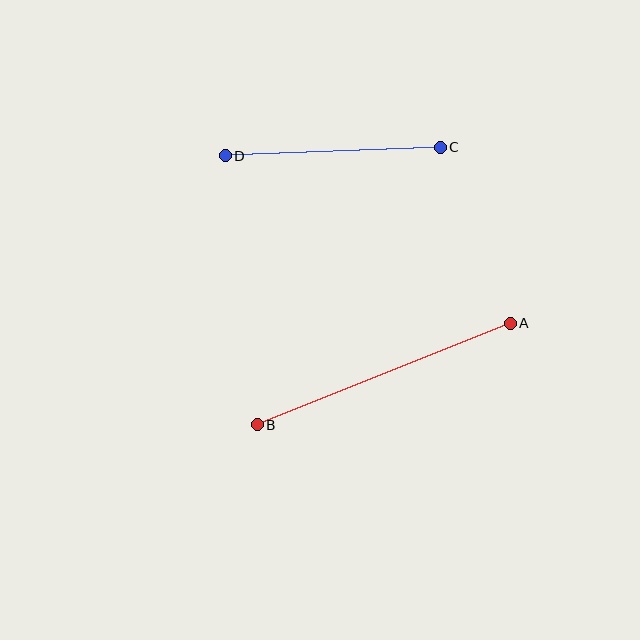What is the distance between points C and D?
The distance is approximately 215 pixels.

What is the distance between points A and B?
The distance is approximately 273 pixels.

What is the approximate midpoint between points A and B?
The midpoint is at approximately (384, 374) pixels.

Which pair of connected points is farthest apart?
Points A and B are farthest apart.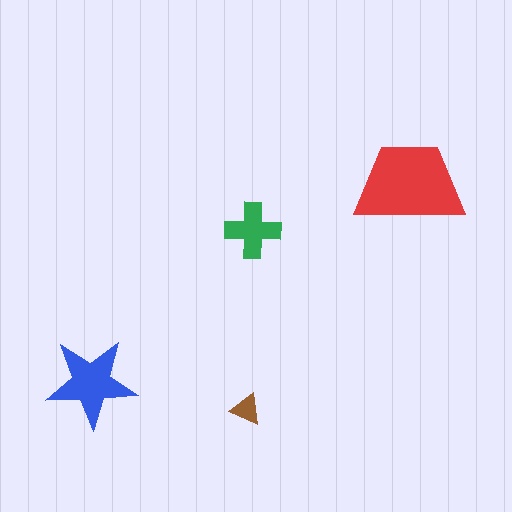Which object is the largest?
The red trapezoid.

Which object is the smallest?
The brown triangle.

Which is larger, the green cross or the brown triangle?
The green cross.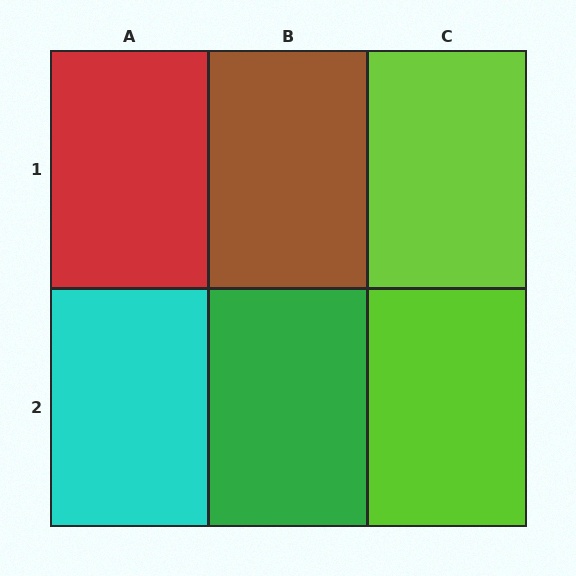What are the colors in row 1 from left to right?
Red, brown, lime.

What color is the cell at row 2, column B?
Green.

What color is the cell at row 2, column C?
Lime.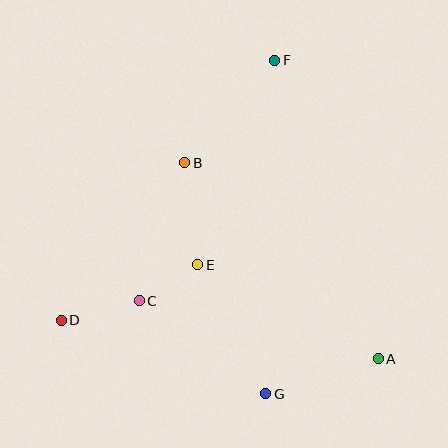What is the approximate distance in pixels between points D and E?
The distance between D and E is approximately 147 pixels.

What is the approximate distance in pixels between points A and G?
The distance between A and G is approximately 118 pixels.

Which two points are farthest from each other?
Points D and F are farthest from each other.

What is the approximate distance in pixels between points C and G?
The distance between C and G is approximately 157 pixels.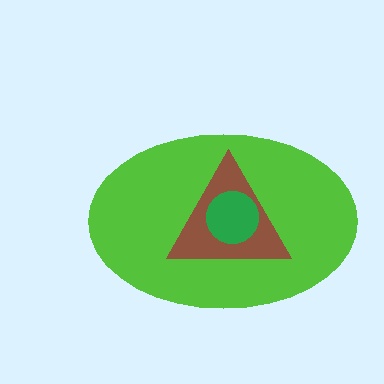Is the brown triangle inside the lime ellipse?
Yes.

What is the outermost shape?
The lime ellipse.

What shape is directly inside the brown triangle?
The green circle.